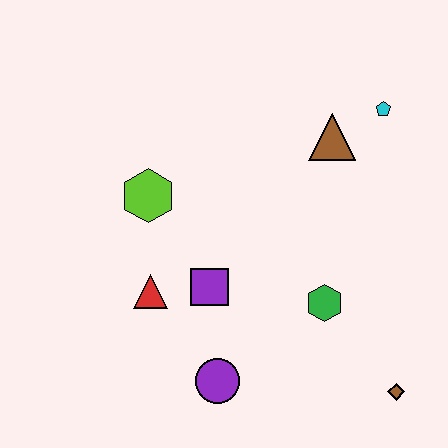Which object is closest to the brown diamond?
The green hexagon is closest to the brown diamond.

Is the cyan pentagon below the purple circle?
No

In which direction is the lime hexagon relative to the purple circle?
The lime hexagon is above the purple circle.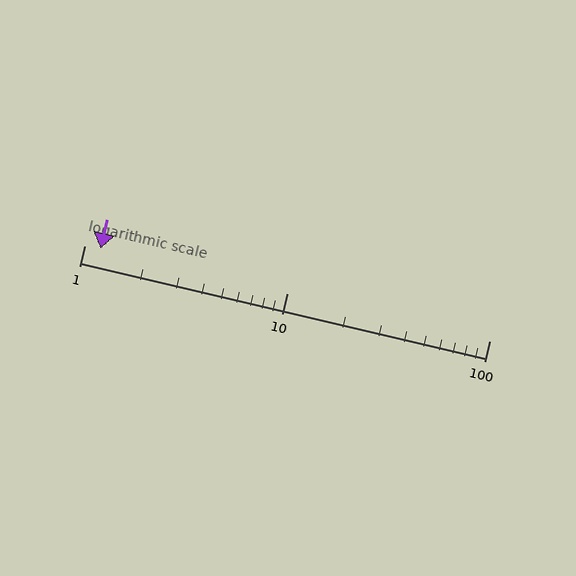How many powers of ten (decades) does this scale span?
The scale spans 2 decades, from 1 to 100.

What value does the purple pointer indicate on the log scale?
The pointer indicates approximately 1.2.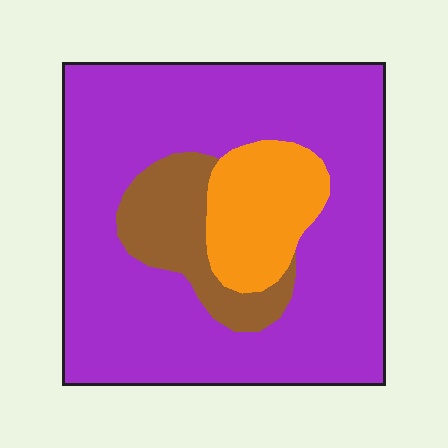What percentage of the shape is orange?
Orange covers about 15% of the shape.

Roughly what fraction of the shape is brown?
Brown covers about 15% of the shape.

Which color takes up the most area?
Purple, at roughly 75%.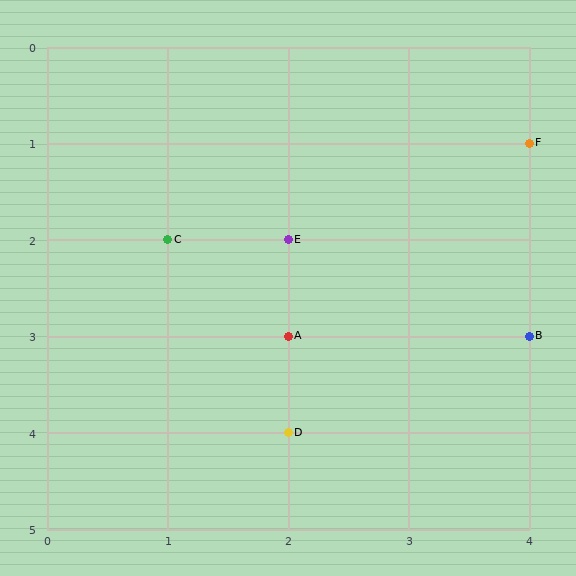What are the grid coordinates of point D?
Point D is at grid coordinates (2, 4).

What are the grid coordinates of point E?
Point E is at grid coordinates (2, 2).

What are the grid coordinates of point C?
Point C is at grid coordinates (1, 2).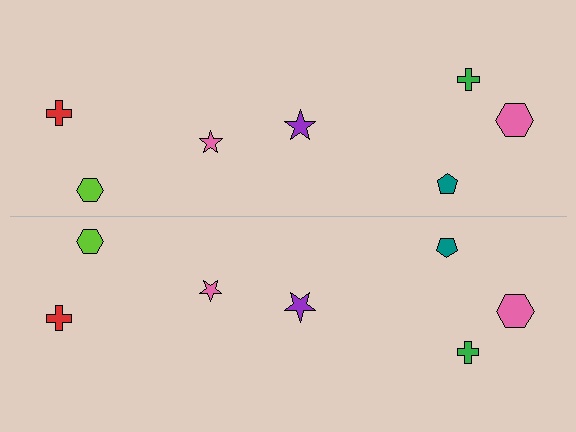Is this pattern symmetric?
Yes, this pattern has bilateral (reflection) symmetry.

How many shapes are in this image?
There are 14 shapes in this image.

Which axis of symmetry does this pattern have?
The pattern has a horizontal axis of symmetry running through the center of the image.